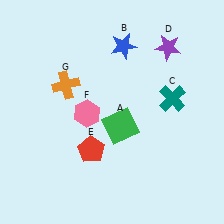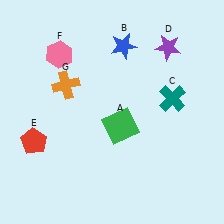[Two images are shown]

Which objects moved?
The objects that moved are: the red pentagon (E), the pink hexagon (F).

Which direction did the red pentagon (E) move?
The red pentagon (E) moved left.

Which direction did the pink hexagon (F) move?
The pink hexagon (F) moved up.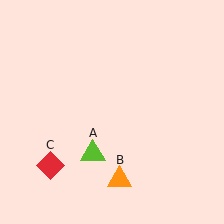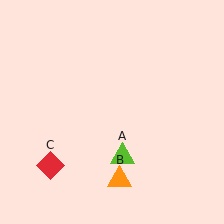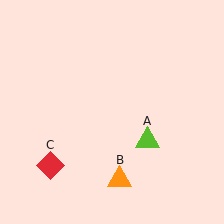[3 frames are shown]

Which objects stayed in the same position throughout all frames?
Orange triangle (object B) and red diamond (object C) remained stationary.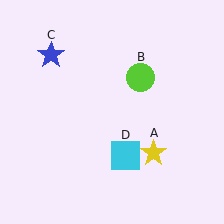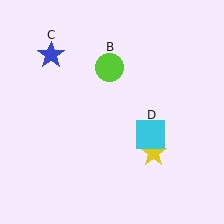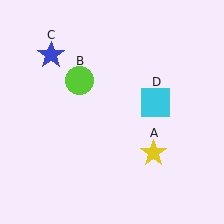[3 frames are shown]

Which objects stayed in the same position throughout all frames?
Yellow star (object A) and blue star (object C) remained stationary.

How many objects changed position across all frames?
2 objects changed position: lime circle (object B), cyan square (object D).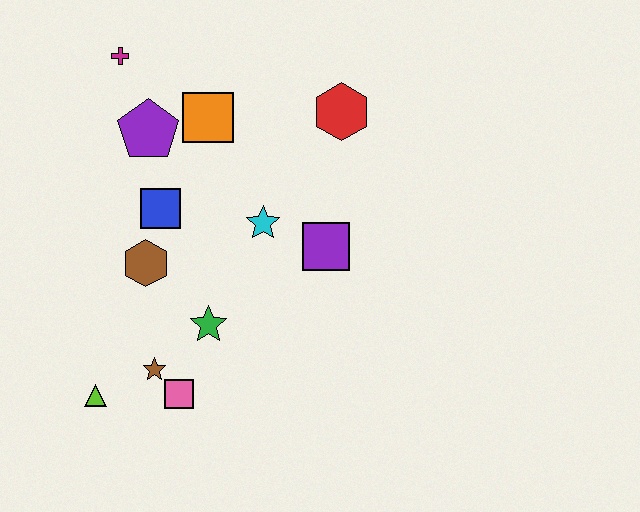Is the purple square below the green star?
No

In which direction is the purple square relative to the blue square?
The purple square is to the right of the blue square.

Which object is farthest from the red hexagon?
The lime triangle is farthest from the red hexagon.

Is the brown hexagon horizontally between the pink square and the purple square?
No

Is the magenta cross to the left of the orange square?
Yes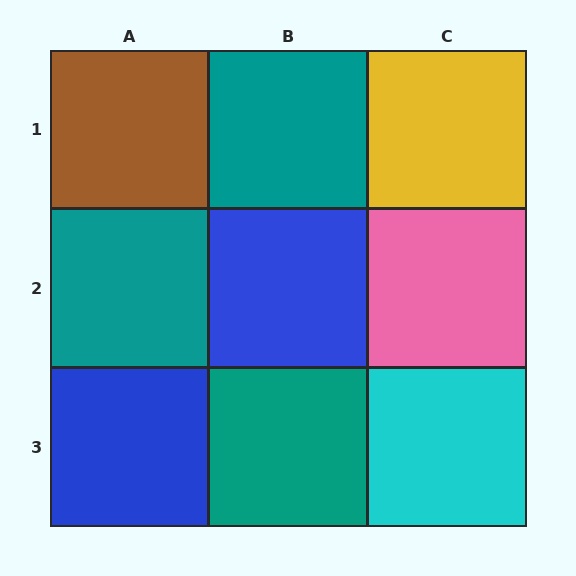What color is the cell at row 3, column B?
Teal.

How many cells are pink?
1 cell is pink.